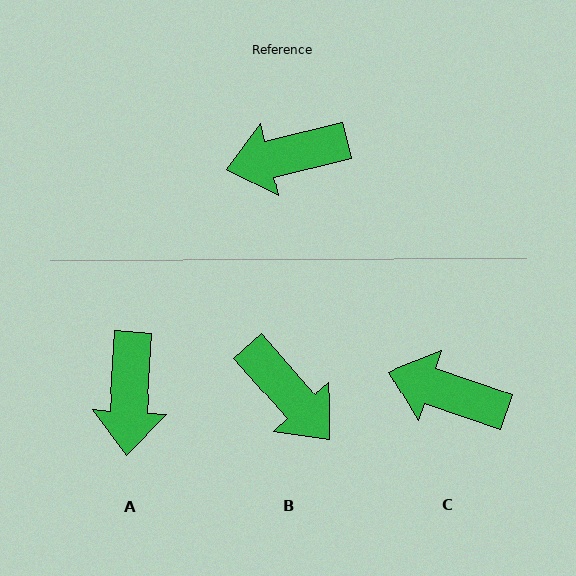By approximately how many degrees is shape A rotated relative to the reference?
Approximately 73 degrees counter-clockwise.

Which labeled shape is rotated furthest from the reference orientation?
B, about 117 degrees away.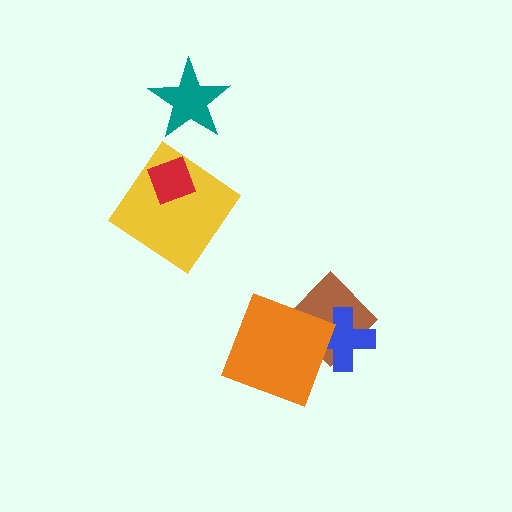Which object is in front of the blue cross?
The orange square is in front of the blue cross.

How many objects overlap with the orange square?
2 objects overlap with the orange square.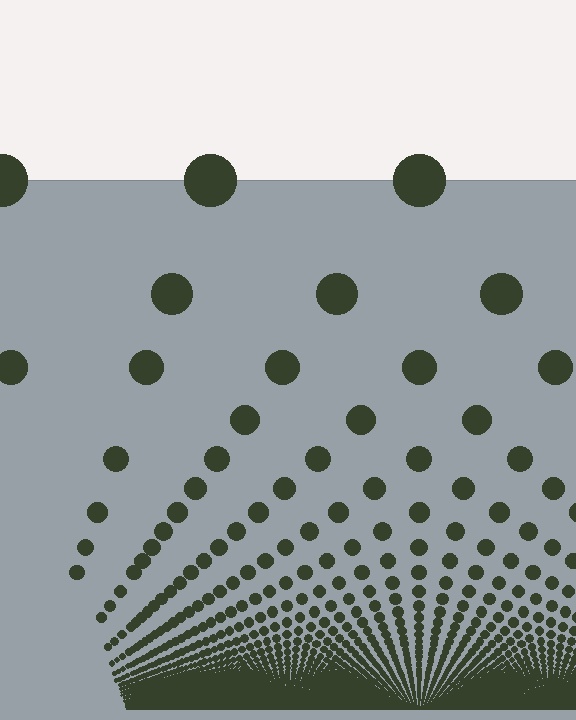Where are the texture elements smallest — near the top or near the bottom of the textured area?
Near the bottom.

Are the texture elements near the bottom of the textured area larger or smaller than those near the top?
Smaller. The gradient is inverted — elements near the bottom are smaller and denser.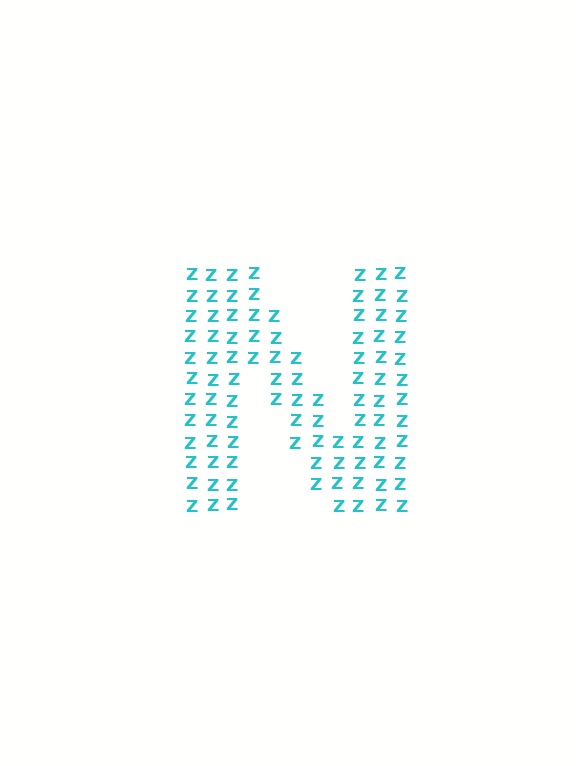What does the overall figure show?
The overall figure shows the letter N.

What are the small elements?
The small elements are letter Z's.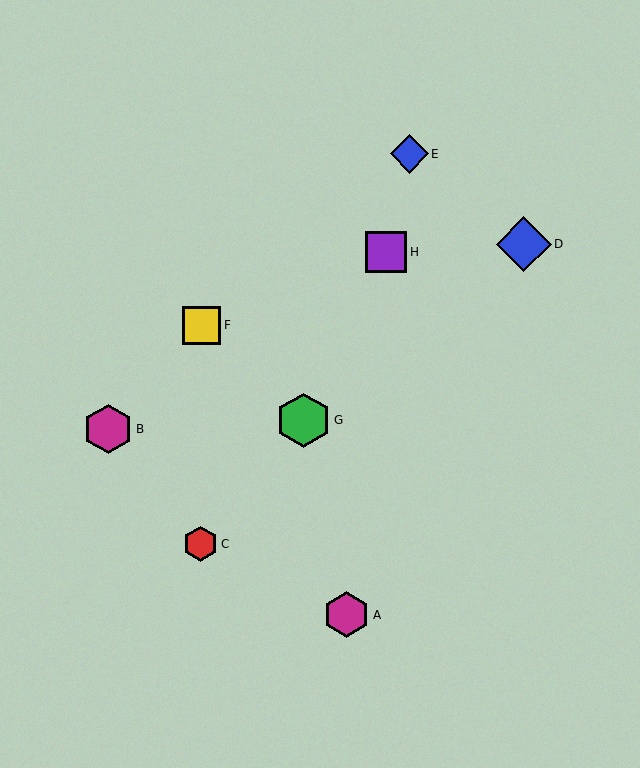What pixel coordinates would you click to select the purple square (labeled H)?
Click at (386, 252) to select the purple square H.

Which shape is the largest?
The blue diamond (labeled D) is the largest.